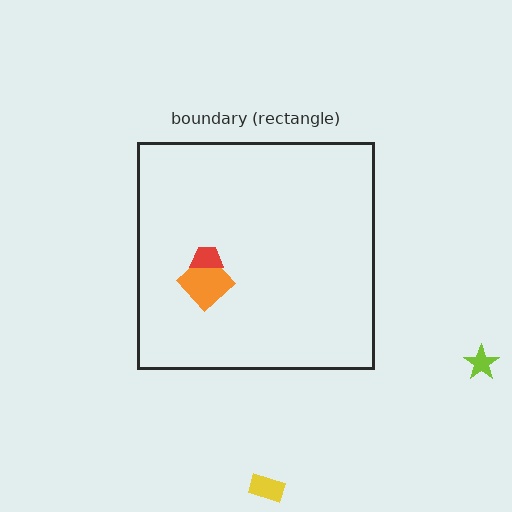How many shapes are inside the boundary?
2 inside, 2 outside.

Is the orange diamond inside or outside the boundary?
Inside.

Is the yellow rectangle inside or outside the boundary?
Outside.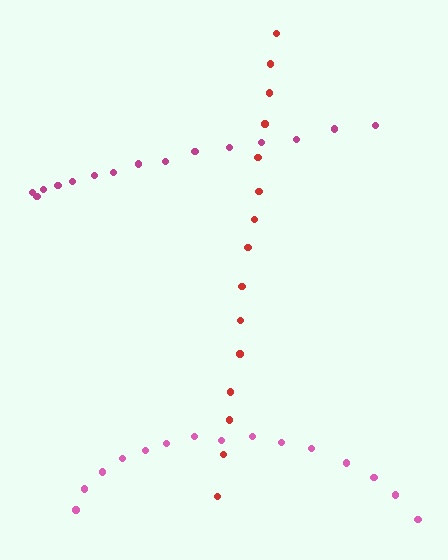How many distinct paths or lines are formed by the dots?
There are 3 distinct paths.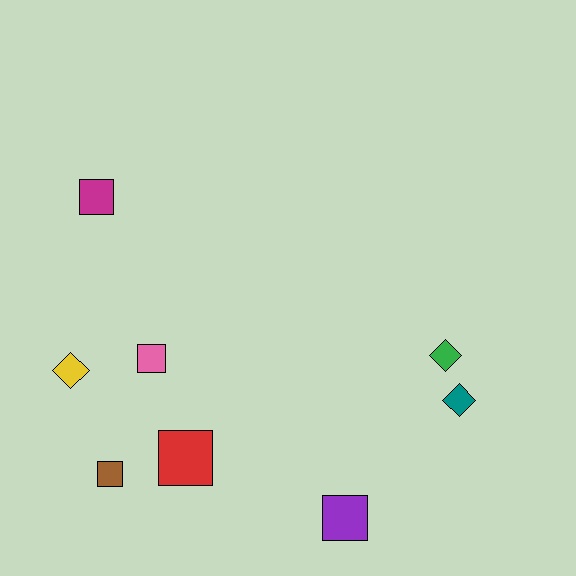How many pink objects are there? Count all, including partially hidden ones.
There is 1 pink object.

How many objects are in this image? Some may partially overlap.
There are 8 objects.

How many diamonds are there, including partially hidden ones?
There are 3 diamonds.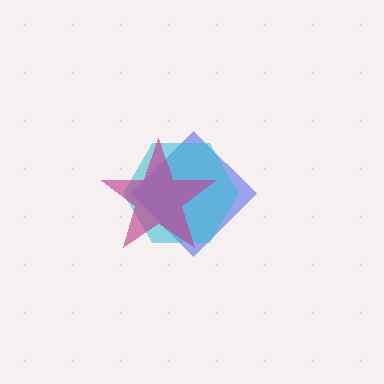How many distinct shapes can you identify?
There are 3 distinct shapes: a blue diamond, a cyan hexagon, a magenta star.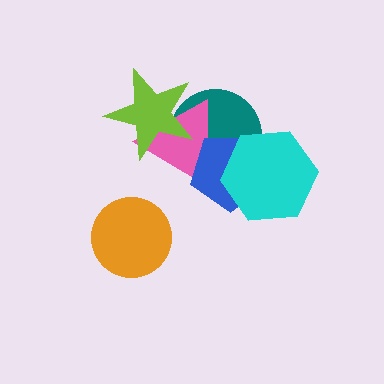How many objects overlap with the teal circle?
4 objects overlap with the teal circle.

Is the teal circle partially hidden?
Yes, it is partially covered by another shape.